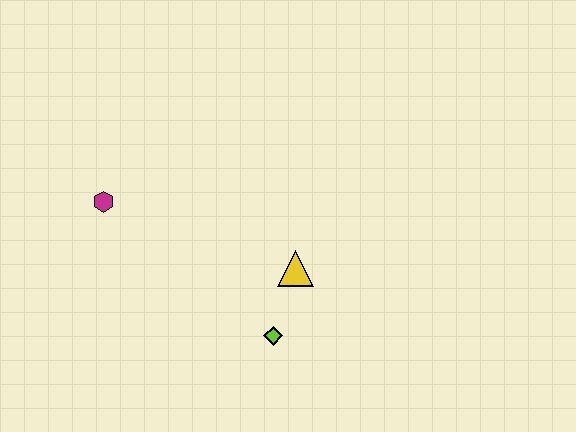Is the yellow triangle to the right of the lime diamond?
Yes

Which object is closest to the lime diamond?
The yellow triangle is closest to the lime diamond.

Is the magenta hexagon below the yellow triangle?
No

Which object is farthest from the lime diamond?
The magenta hexagon is farthest from the lime diamond.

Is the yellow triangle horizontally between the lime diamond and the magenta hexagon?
No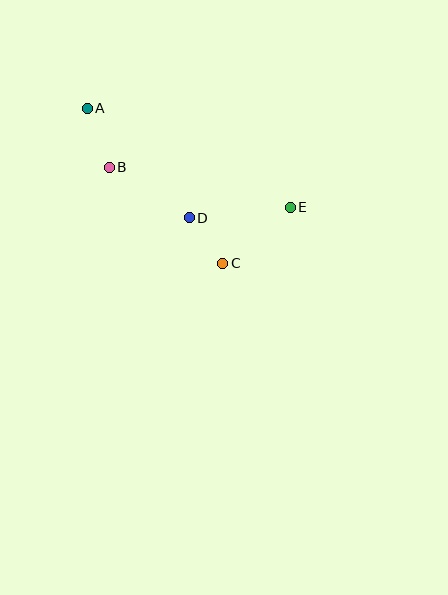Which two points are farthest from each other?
Points A and E are farthest from each other.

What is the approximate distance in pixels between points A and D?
The distance between A and D is approximately 150 pixels.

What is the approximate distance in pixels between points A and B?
The distance between A and B is approximately 63 pixels.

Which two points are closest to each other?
Points C and D are closest to each other.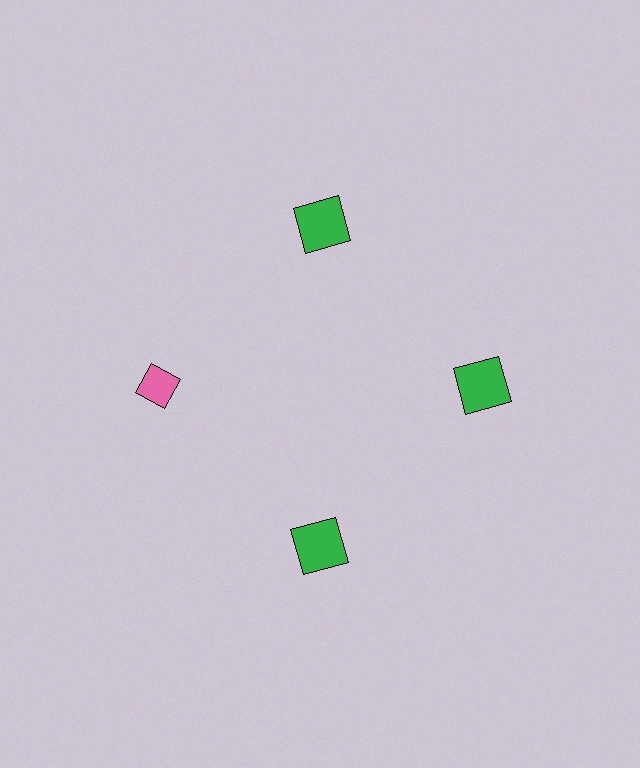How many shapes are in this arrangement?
There are 4 shapes arranged in a ring pattern.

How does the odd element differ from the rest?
It differs in both color (pink instead of green) and shape (diamond instead of square).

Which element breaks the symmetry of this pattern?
The pink diamond at roughly the 9 o'clock position breaks the symmetry. All other shapes are green squares.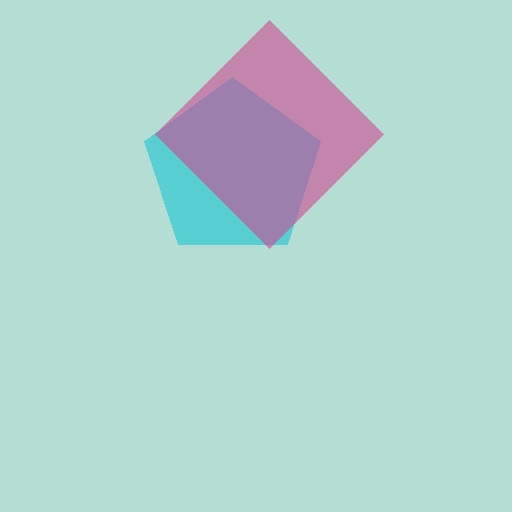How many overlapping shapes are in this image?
There are 2 overlapping shapes in the image.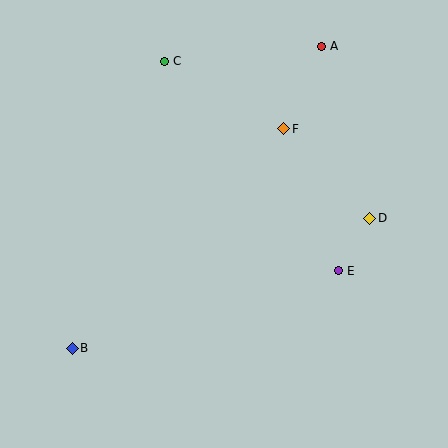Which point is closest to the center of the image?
Point F at (284, 129) is closest to the center.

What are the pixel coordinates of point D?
Point D is at (370, 218).